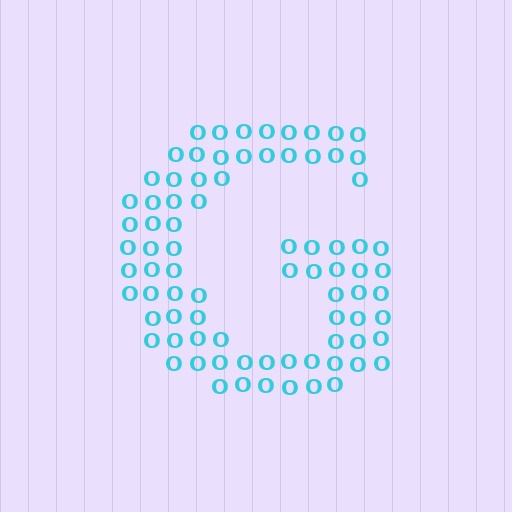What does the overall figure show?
The overall figure shows the letter G.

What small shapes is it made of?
It is made of small letter O's.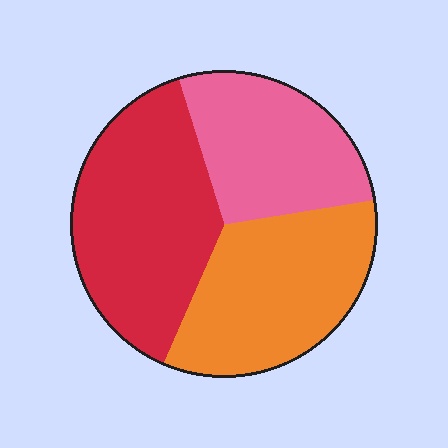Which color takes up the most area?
Red, at roughly 40%.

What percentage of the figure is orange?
Orange covers 34% of the figure.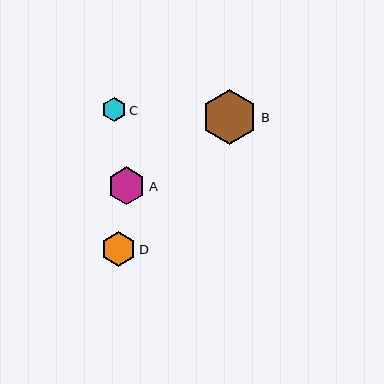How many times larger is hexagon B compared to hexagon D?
Hexagon B is approximately 1.6 times the size of hexagon D.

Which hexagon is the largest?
Hexagon B is the largest with a size of approximately 55 pixels.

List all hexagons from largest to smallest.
From largest to smallest: B, A, D, C.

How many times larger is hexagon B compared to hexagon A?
Hexagon B is approximately 1.5 times the size of hexagon A.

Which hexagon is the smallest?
Hexagon C is the smallest with a size of approximately 23 pixels.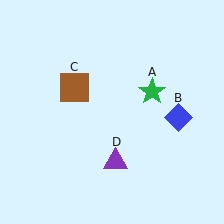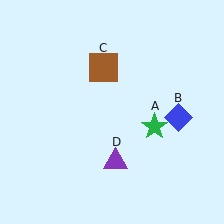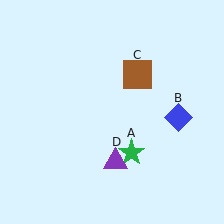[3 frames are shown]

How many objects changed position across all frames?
2 objects changed position: green star (object A), brown square (object C).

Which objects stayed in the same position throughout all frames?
Blue diamond (object B) and purple triangle (object D) remained stationary.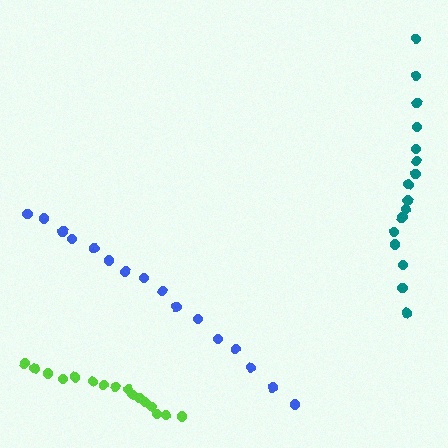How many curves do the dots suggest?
There are 3 distinct paths.